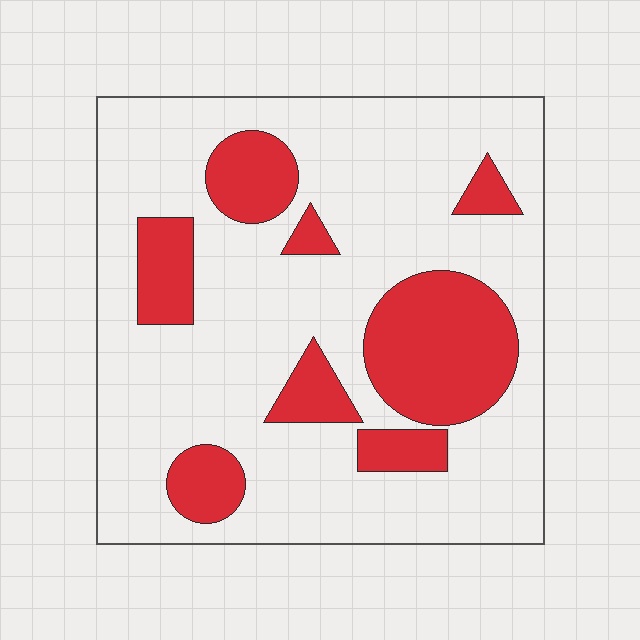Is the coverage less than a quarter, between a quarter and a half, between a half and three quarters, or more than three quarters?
Less than a quarter.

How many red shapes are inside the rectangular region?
8.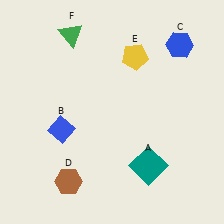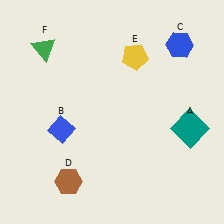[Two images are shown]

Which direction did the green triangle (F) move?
The green triangle (F) moved left.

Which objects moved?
The objects that moved are: the teal square (A), the green triangle (F).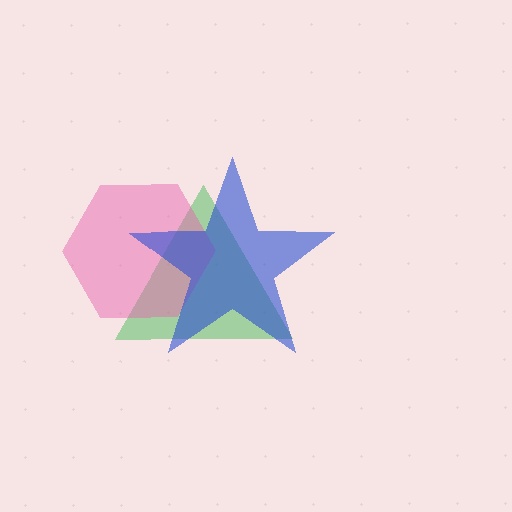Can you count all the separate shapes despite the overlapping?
Yes, there are 3 separate shapes.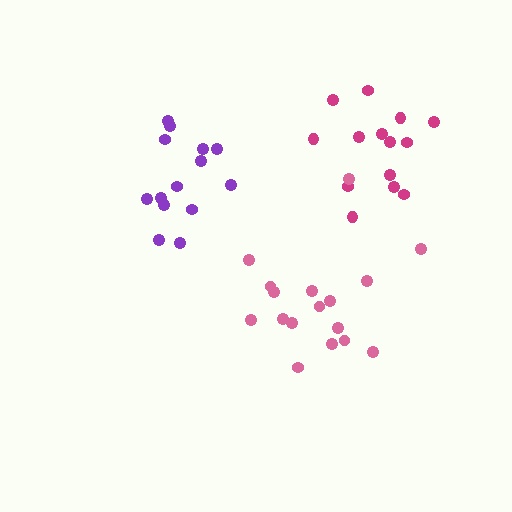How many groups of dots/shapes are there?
There are 3 groups.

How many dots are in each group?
Group 1: 14 dots, Group 2: 17 dots, Group 3: 14 dots (45 total).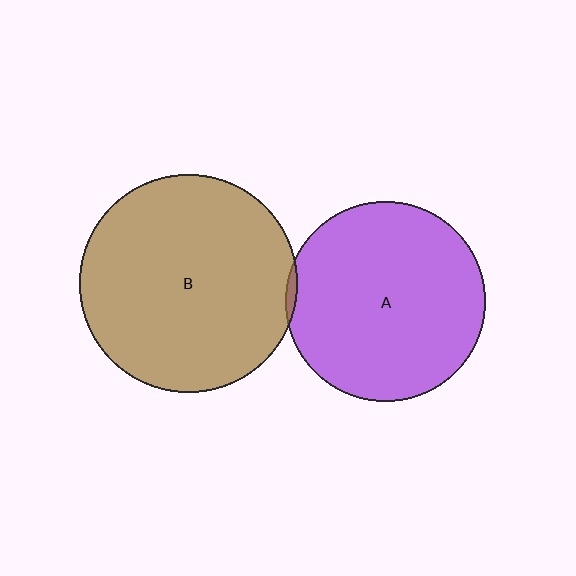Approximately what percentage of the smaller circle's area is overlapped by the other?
Approximately 5%.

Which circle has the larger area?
Circle B (brown).